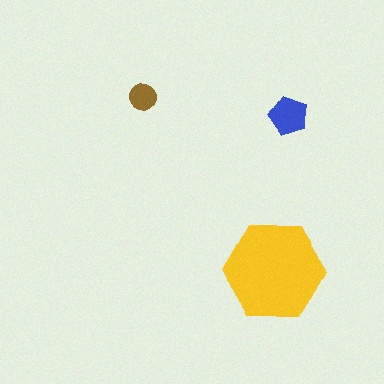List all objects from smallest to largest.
The brown circle, the blue pentagon, the yellow hexagon.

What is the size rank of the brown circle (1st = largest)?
3rd.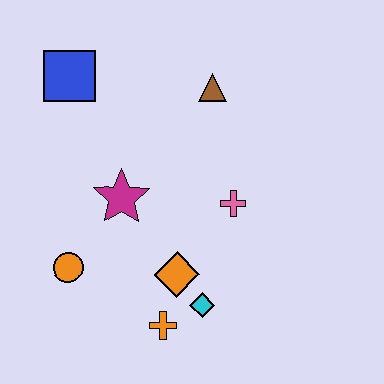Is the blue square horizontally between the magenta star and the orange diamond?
No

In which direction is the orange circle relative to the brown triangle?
The orange circle is below the brown triangle.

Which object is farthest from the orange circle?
The brown triangle is farthest from the orange circle.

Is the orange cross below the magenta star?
Yes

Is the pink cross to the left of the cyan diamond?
No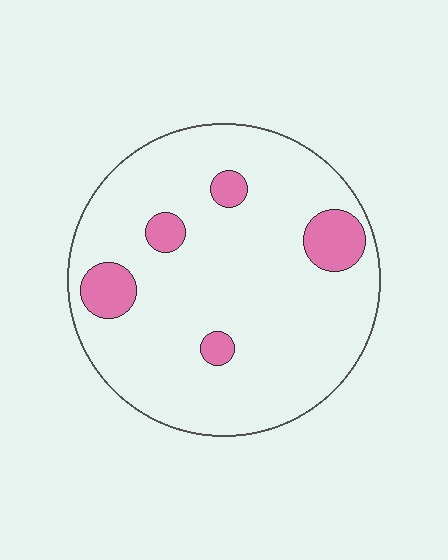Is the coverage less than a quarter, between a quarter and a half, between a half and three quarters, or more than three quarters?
Less than a quarter.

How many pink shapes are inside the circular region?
5.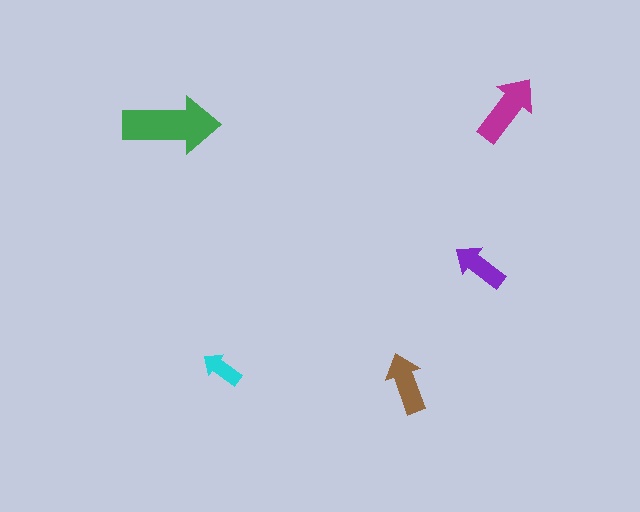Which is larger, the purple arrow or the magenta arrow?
The magenta one.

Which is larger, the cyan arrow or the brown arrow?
The brown one.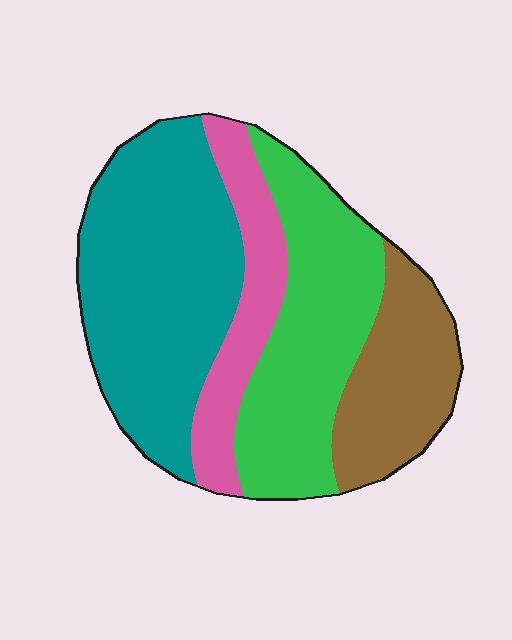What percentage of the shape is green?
Green covers 29% of the shape.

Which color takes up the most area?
Teal, at roughly 40%.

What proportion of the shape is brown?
Brown covers roughly 20% of the shape.